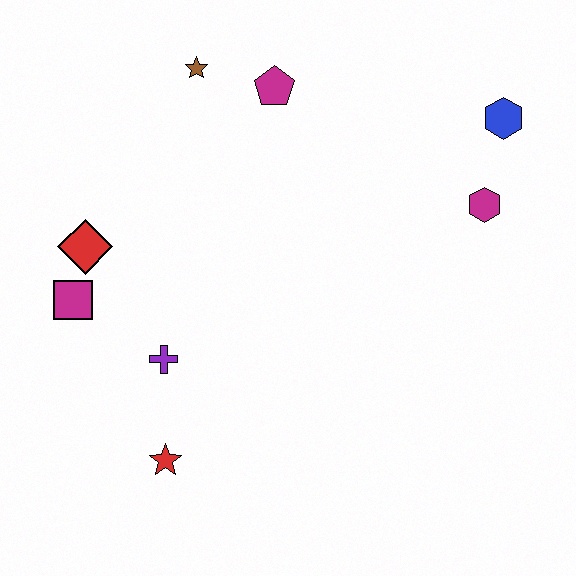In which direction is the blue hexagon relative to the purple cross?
The blue hexagon is to the right of the purple cross.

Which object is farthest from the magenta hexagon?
The magenta square is farthest from the magenta hexagon.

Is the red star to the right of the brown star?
No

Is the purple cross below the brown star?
Yes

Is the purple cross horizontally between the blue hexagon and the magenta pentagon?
No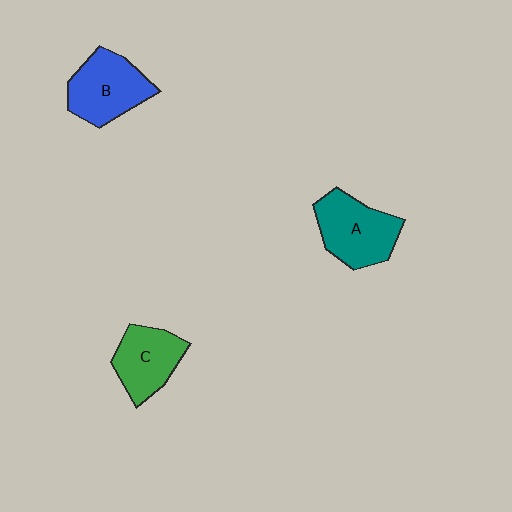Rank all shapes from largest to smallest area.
From largest to smallest: A (teal), B (blue), C (green).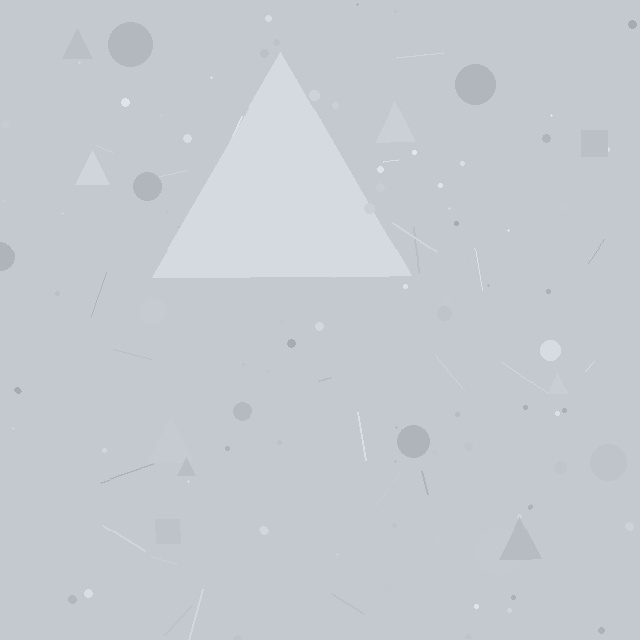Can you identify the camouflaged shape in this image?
The camouflaged shape is a triangle.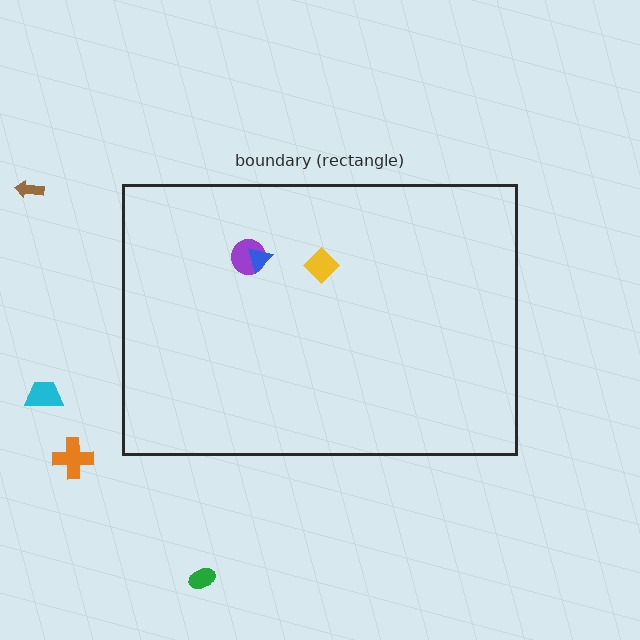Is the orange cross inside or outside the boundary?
Outside.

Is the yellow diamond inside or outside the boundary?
Inside.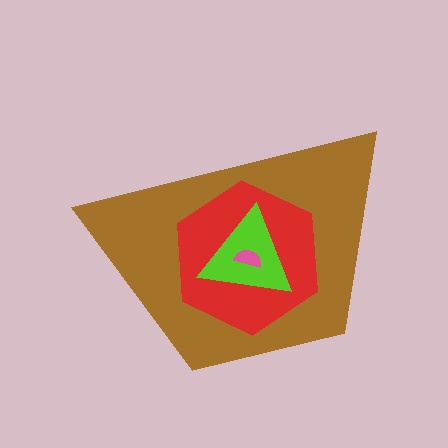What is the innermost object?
The pink semicircle.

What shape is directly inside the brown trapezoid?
The red hexagon.